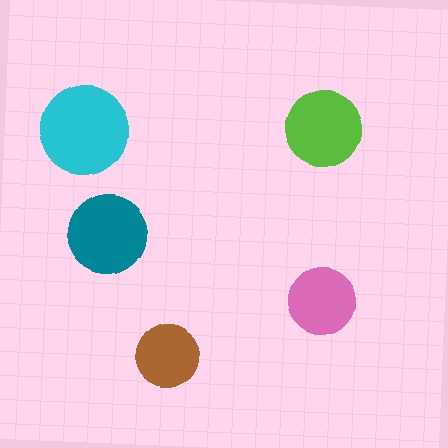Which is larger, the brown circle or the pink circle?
The pink one.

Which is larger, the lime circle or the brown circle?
The lime one.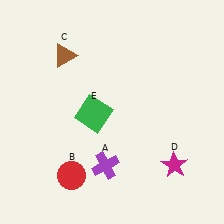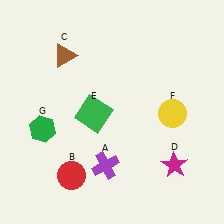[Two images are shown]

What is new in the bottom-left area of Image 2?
A green hexagon (G) was added in the bottom-left area of Image 2.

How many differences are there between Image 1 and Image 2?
There are 2 differences between the two images.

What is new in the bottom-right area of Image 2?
A yellow circle (F) was added in the bottom-right area of Image 2.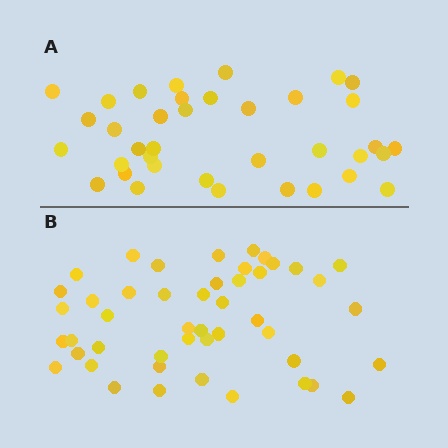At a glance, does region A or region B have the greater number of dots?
Region B (the bottom region) has more dots.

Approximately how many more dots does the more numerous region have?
Region B has roughly 10 or so more dots than region A.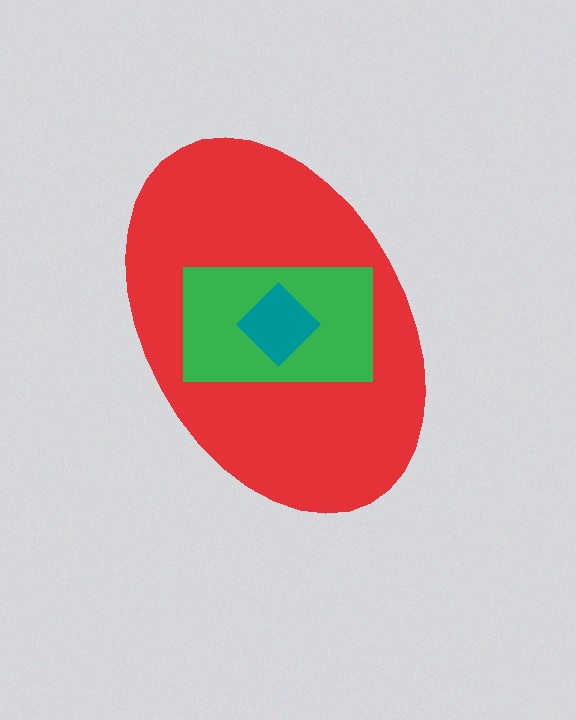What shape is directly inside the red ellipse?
The green rectangle.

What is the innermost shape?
The teal diamond.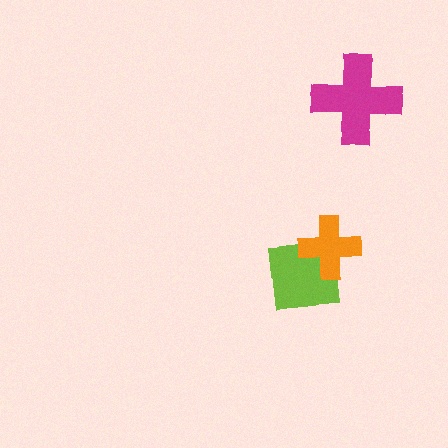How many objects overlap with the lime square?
1 object overlaps with the lime square.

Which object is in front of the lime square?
The orange cross is in front of the lime square.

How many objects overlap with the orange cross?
1 object overlaps with the orange cross.